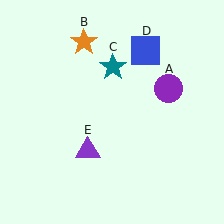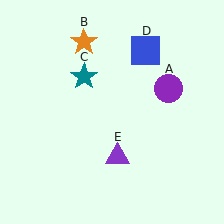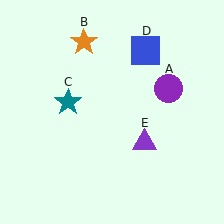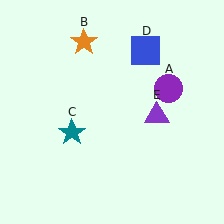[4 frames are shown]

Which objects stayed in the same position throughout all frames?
Purple circle (object A) and orange star (object B) and blue square (object D) remained stationary.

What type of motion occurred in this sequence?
The teal star (object C), purple triangle (object E) rotated counterclockwise around the center of the scene.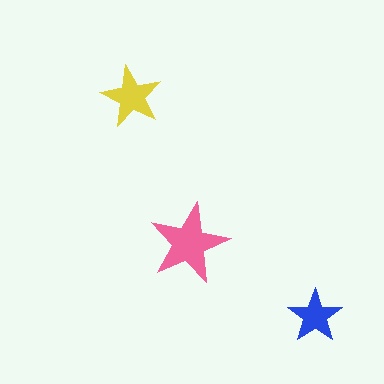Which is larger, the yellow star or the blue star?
The yellow one.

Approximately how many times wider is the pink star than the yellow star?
About 1.5 times wider.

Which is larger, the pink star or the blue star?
The pink one.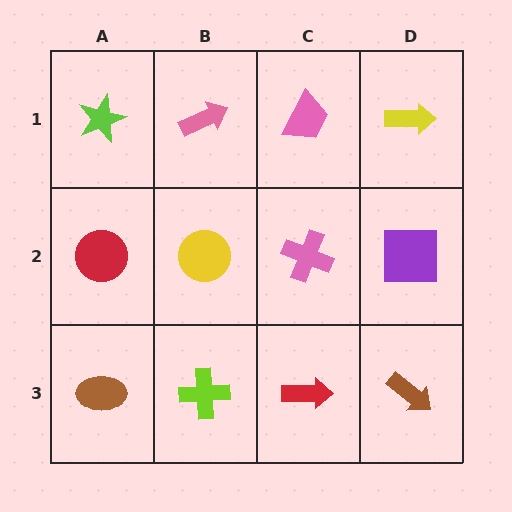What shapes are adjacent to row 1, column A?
A red circle (row 2, column A), a pink arrow (row 1, column B).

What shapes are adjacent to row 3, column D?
A purple square (row 2, column D), a red arrow (row 3, column C).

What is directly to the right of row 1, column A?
A pink arrow.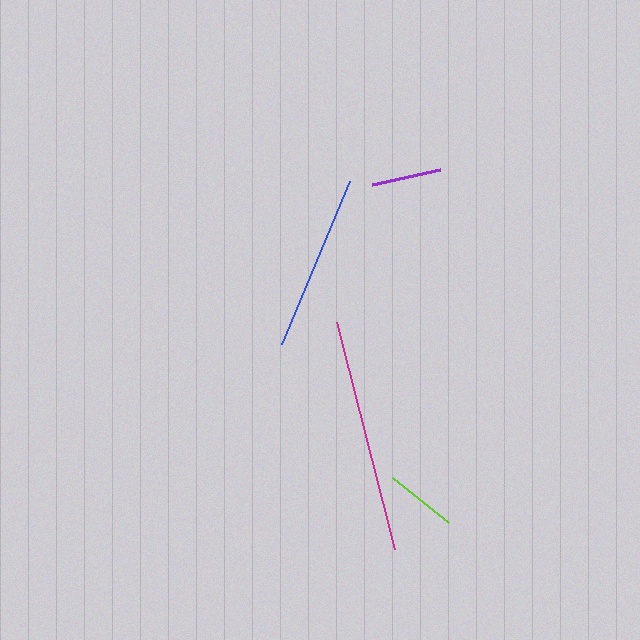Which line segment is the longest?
The magenta line is the longest at approximately 234 pixels.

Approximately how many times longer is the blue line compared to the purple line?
The blue line is approximately 2.6 times the length of the purple line.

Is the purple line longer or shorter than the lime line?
The lime line is longer than the purple line.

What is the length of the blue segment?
The blue segment is approximately 177 pixels long.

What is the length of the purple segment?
The purple segment is approximately 69 pixels long.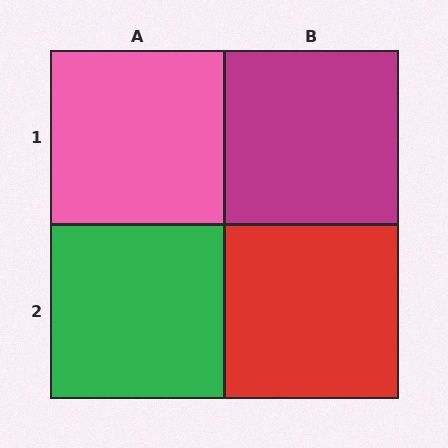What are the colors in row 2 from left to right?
Green, red.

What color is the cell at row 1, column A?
Pink.